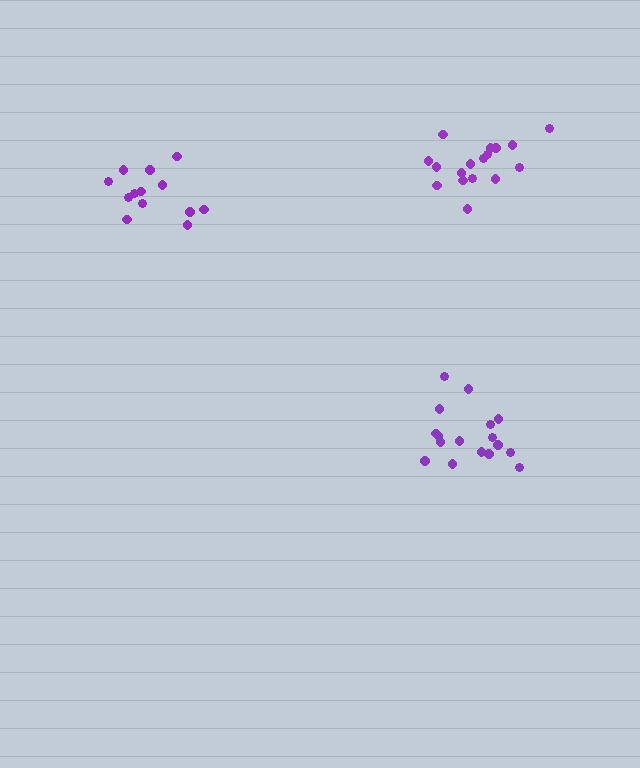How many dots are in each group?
Group 1: 17 dots, Group 2: 18 dots, Group 3: 13 dots (48 total).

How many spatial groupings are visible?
There are 3 spatial groupings.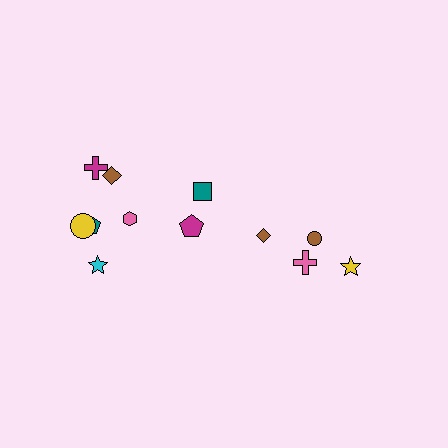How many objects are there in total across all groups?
There are 12 objects.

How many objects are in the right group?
There are 4 objects.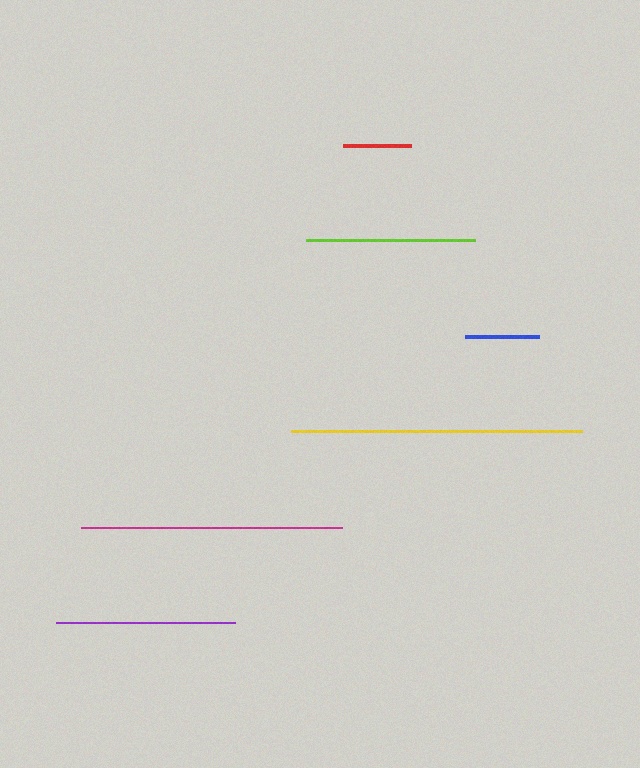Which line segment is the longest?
The yellow line is the longest at approximately 291 pixels.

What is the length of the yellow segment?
The yellow segment is approximately 291 pixels long.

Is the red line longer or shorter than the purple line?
The purple line is longer than the red line.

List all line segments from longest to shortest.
From longest to shortest: yellow, magenta, purple, lime, blue, red.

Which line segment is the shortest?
The red line is the shortest at approximately 68 pixels.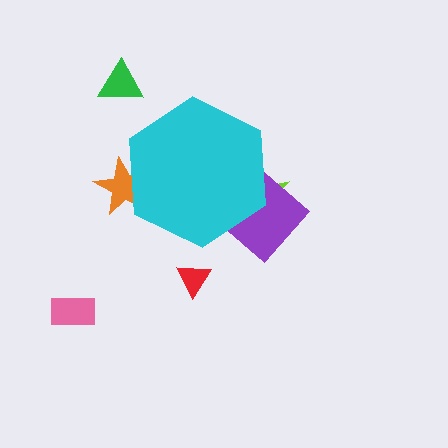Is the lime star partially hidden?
Yes, the lime star is partially hidden behind the cyan hexagon.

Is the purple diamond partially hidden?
Yes, the purple diamond is partially hidden behind the cyan hexagon.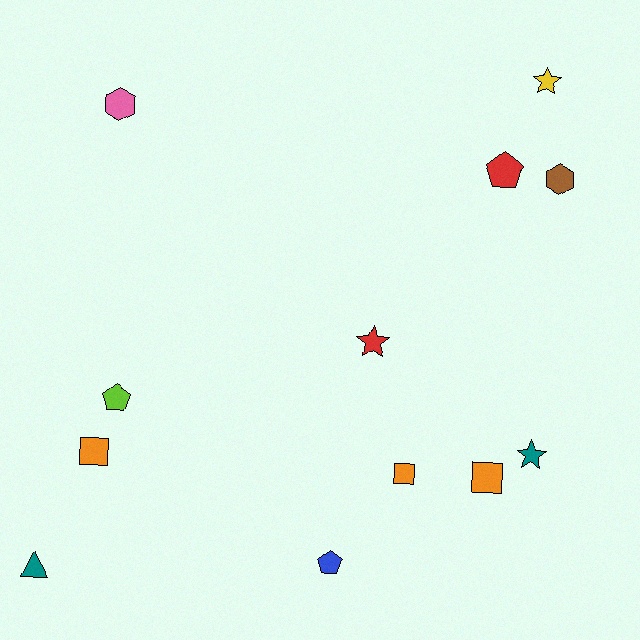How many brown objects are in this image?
There is 1 brown object.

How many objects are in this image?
There are 12 objects.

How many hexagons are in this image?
There are 2 hexagons.